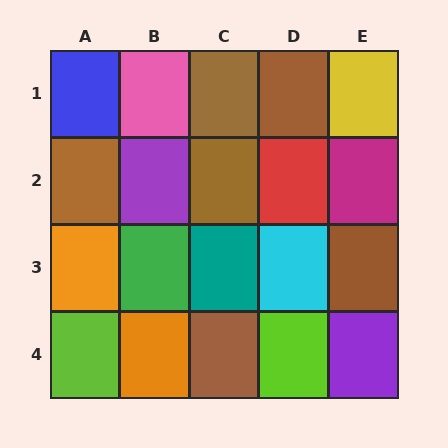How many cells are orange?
2 cells are orange.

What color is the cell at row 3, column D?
Cyan.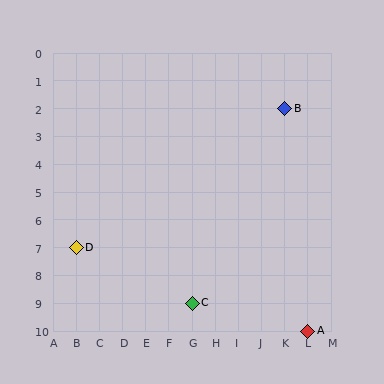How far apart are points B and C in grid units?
Points B and C are 4 columns and 7 rows apart (about 8.1 grid units diagonally).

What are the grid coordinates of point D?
Point D is at grid coordinates (B, 7).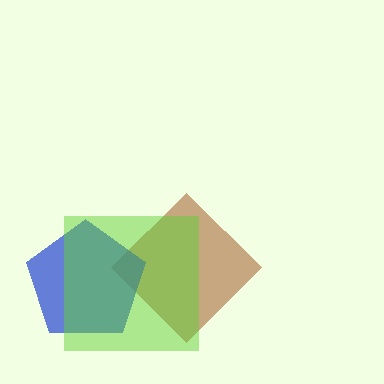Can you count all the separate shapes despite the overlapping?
Yes, there are 3 separate shapes.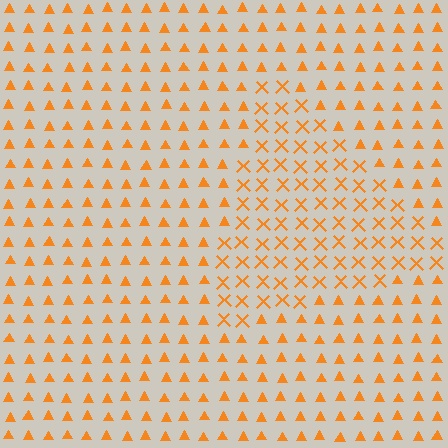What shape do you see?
I see a triangle.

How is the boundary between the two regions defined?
The boundary is defined by a change in element shape: X marks inside vs. triangles outside. All elements share the same color and spacing.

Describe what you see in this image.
The image is filled with small orange elements arranged in a uniform grid. A triangle-shaped region contains X marks, while the surrounding area contains triangles. The boundary is defined purely by the change in element shape.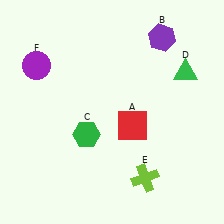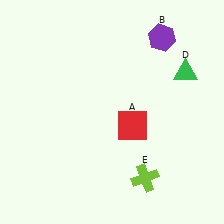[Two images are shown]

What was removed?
The green hexagon (C), the purple circle (F) were removed in Image 2.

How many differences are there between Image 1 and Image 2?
There are 2 differences between the two images.